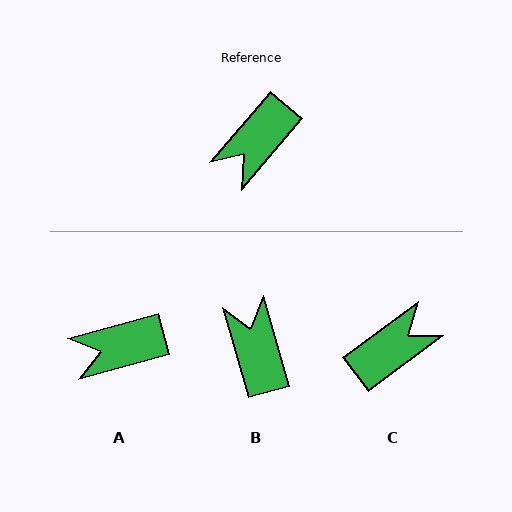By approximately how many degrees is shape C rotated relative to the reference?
Approximately 167 degrees counter-clockwise.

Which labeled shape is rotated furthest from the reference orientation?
C, about 167 degrees away.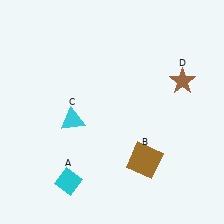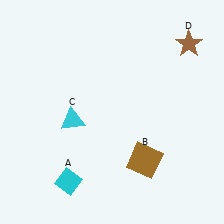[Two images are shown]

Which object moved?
The brown star (D) moved up.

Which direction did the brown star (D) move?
The brown star (D) moved up.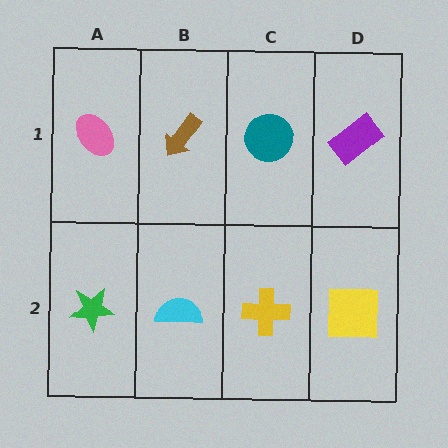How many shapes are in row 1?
4 shapes.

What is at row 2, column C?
A yellow cross.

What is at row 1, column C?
A teal circle.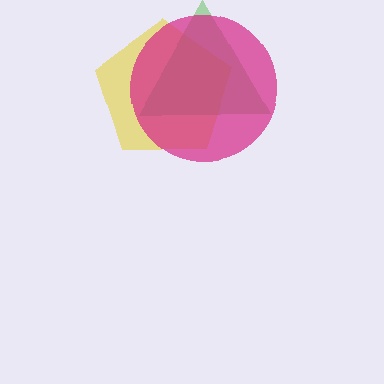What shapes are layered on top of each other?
The layered shapes are: a yellow pentagon, a green triangle, a magenta circle.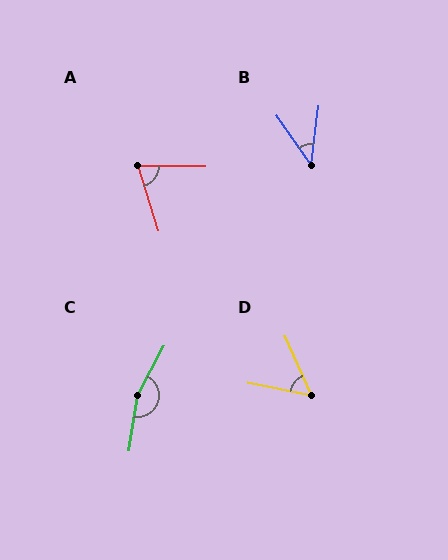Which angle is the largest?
C, at approximately 161 degrees.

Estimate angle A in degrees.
Approximately 72 degrees.